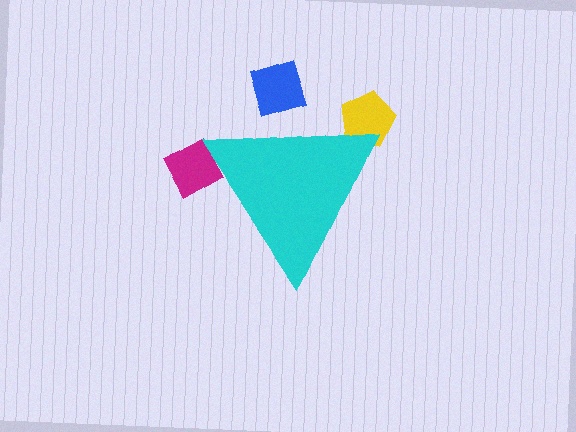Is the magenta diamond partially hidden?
Yes, the magenta diamond is partially hidden behind the cyan triangle.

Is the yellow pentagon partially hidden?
Yes, the yellow pentagon is partially hidden behind the cyan triangle.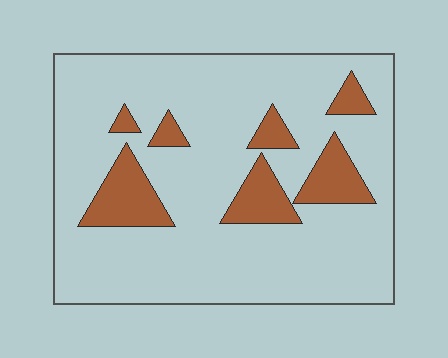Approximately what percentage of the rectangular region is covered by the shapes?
Approximately 15%.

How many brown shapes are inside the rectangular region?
7.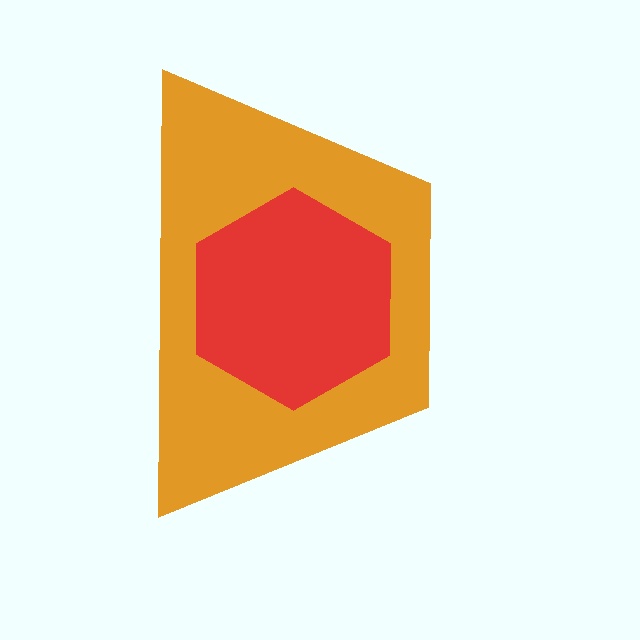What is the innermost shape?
The red hexagon.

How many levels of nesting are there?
2.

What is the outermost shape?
The orange trapezoid.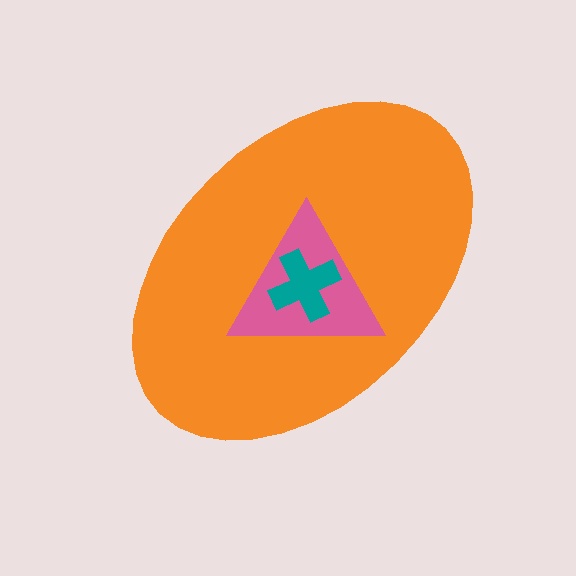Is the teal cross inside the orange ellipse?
Yes.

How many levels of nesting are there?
3.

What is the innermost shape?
The teal cross.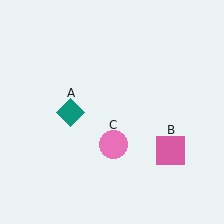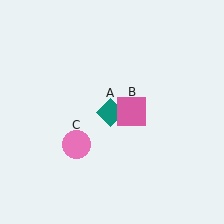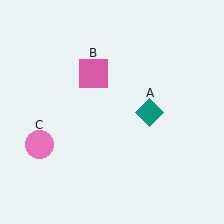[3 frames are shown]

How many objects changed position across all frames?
3 objects changed position: teal diamond (object A), pink square (object B), pink circle (object C).